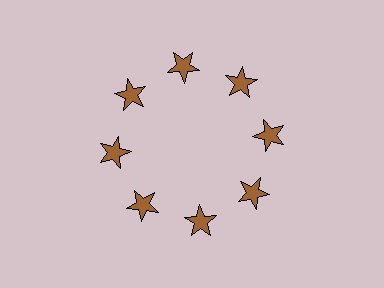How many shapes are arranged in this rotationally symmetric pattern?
There are 8 shapes, arranged in 8 groups of 1.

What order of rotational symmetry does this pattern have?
This pattern has 8-fold rotational symmetry.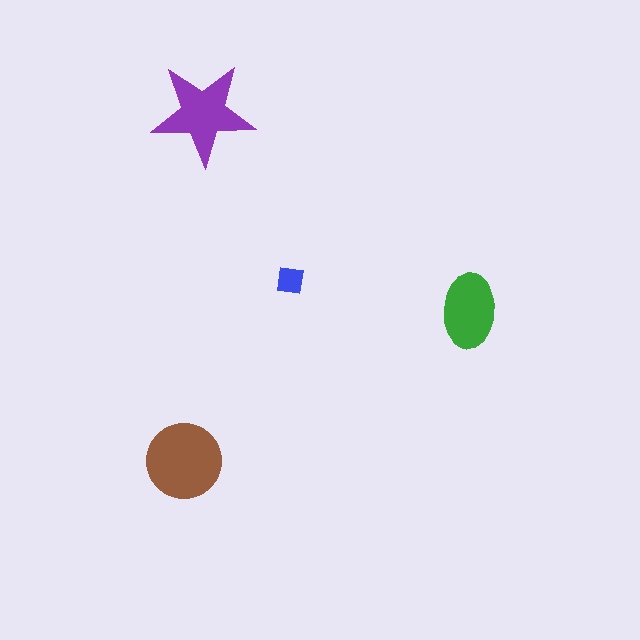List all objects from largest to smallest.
The brown circle, the purple star, the green ellipse, the blue square.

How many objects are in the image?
There are 4 objects in the image.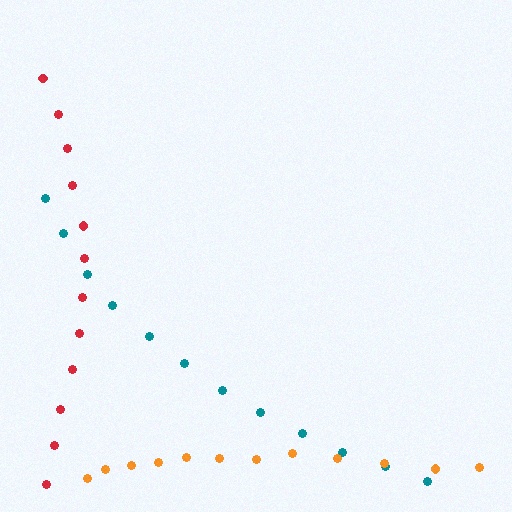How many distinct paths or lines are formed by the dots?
There are 3 distinct paths.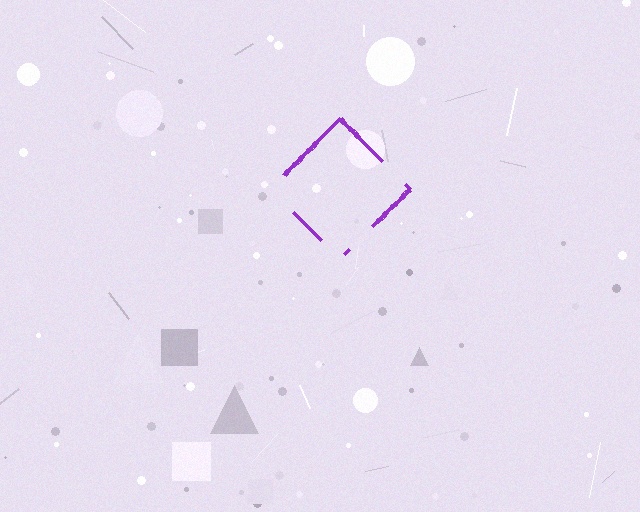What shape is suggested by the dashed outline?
The dashed outline suggests a diamond.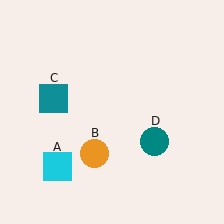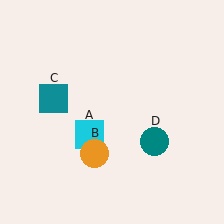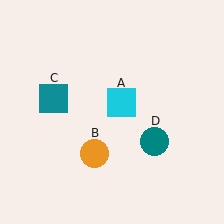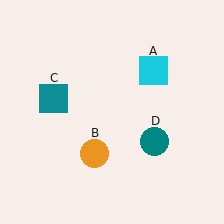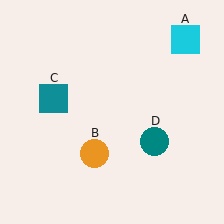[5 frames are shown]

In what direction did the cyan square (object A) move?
The cyan square (object A) moved up and to the right.